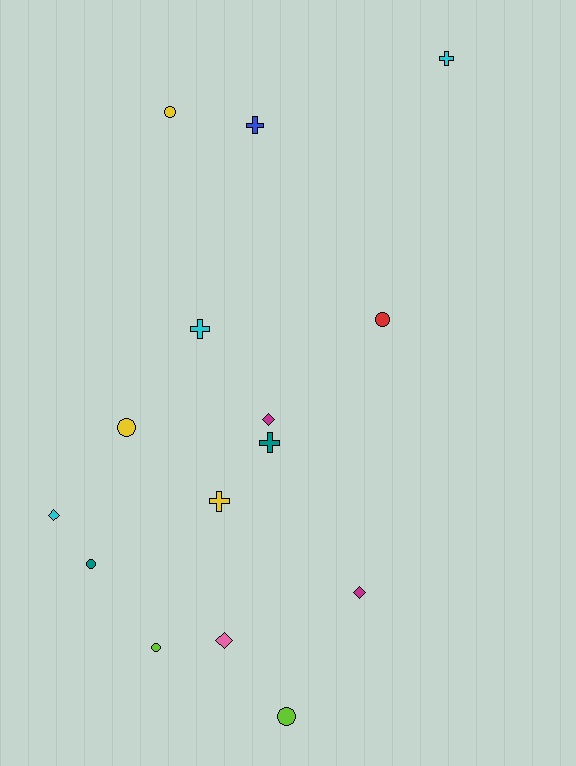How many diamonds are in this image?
There are 4 diamonds.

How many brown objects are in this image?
There are no brown objects.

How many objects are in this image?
There are 15 objects.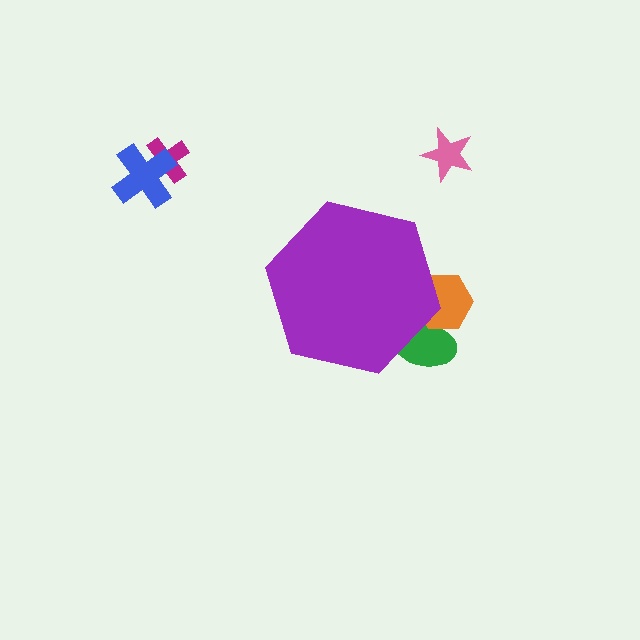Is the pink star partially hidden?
No, the pink star is fully visible.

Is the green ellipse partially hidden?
Yes, the green ellipse is partially hidden behind the purple hexagon.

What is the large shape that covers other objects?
A purple hexagon.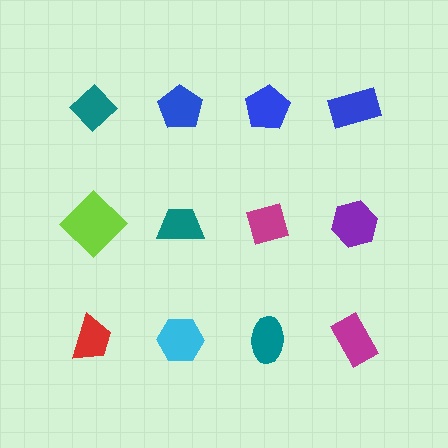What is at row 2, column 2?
A teal trapezoid.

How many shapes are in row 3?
4 shapes.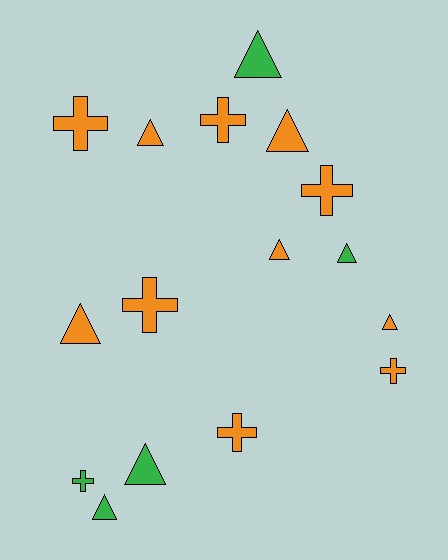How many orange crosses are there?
There are 6 orange crosses.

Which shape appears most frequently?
Triangle, with 9 objects.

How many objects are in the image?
There are 16 objects.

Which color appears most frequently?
Orange, with 11 objects.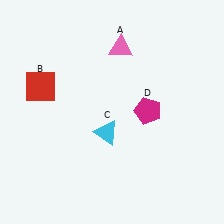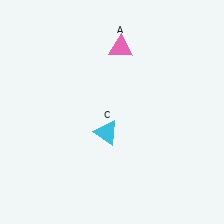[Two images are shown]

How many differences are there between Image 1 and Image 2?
There are 2 differences between the two images.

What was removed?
The red square (B), the magenta pentagon (D) were removed in Image 2.